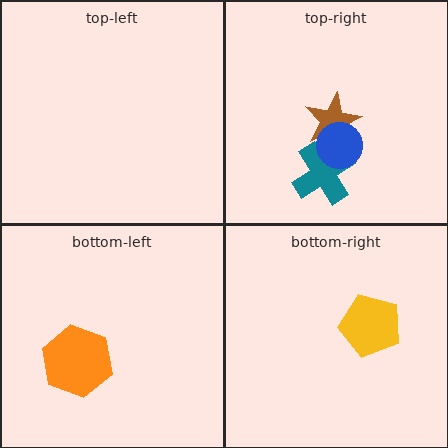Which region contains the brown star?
The top-right region.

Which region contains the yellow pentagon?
The bottom-right region.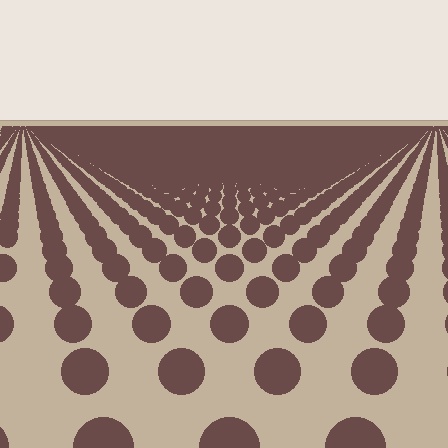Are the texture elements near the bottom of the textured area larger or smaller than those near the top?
Larger. Near the bottom, elements are closer to the viewer and appear at a bigger on-screen size.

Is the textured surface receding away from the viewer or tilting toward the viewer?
The surface is receding away from the viewer. Texture elements get smaller and denser toward the top.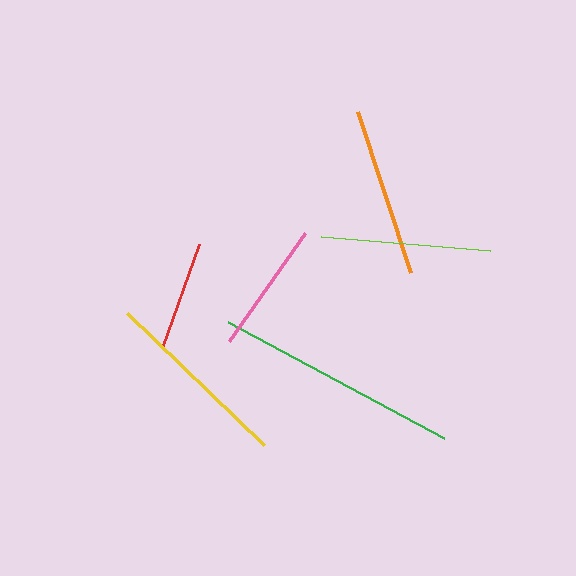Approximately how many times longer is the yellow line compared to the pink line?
The yellow line is approximately 1.4 times the length of the pink line.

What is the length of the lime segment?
The lime segment is approximately 169 pixels long.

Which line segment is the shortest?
The red line is the shortest at approximately 110 pixels.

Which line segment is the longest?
The green line is the longest at approximately 245 pixels.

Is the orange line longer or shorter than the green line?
The green line is longer than the orange line.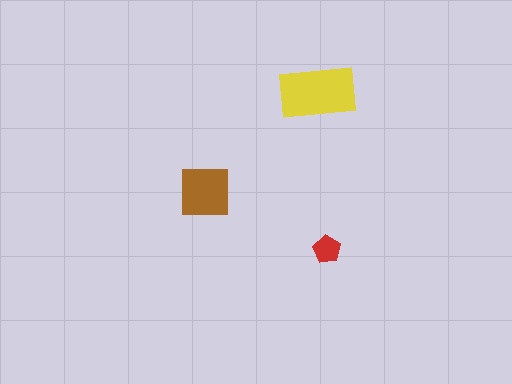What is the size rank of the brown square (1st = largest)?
2nd.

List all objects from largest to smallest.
The yellow rectangle, the brown square, the red pentagon.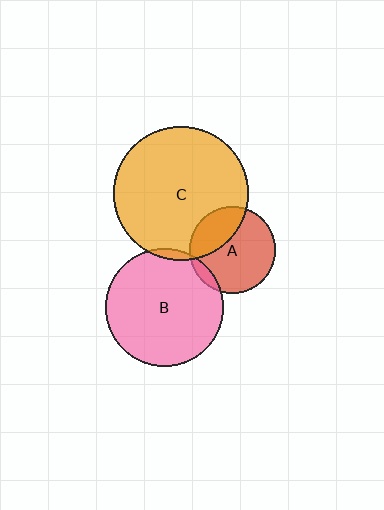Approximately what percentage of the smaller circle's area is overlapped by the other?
Approximately 30%.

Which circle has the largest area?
Circle C (orange).